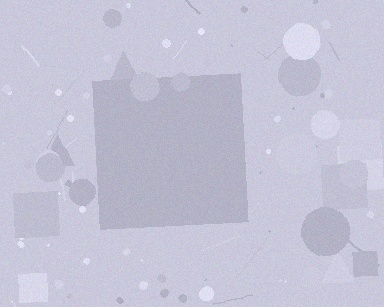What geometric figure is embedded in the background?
A square is embedded in the background.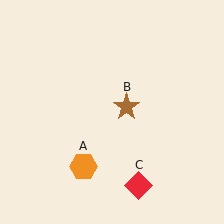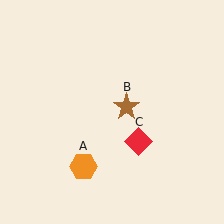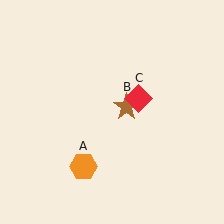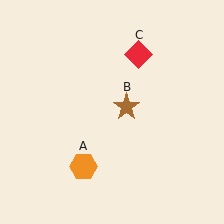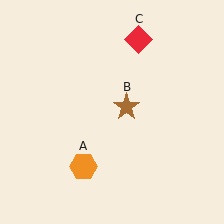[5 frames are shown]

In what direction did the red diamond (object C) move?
The red diamond (object C) moved up.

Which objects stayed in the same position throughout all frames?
Orange hexagon (object A) and brown star (object B) remained stationary.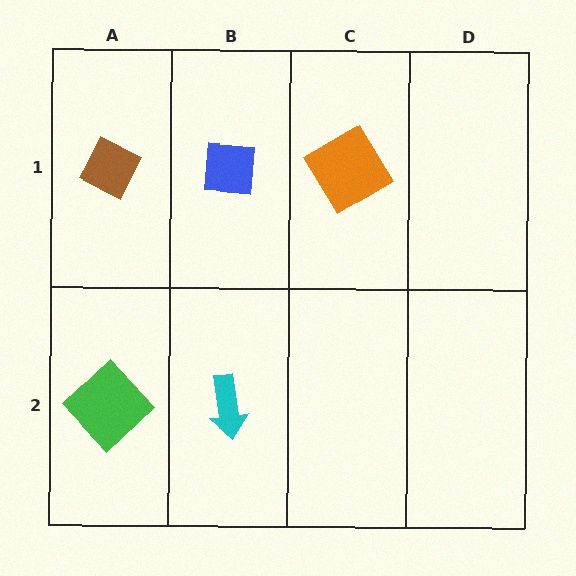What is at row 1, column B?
A blue square.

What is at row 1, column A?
A brown diamond.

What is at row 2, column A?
A green diamond.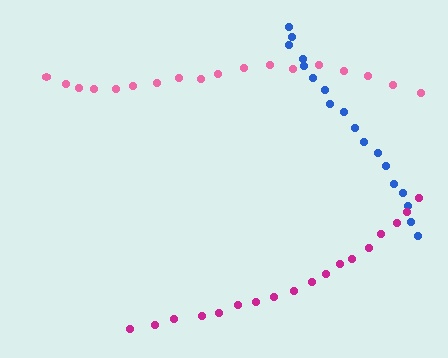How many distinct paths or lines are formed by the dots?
There are 3 distinct paths.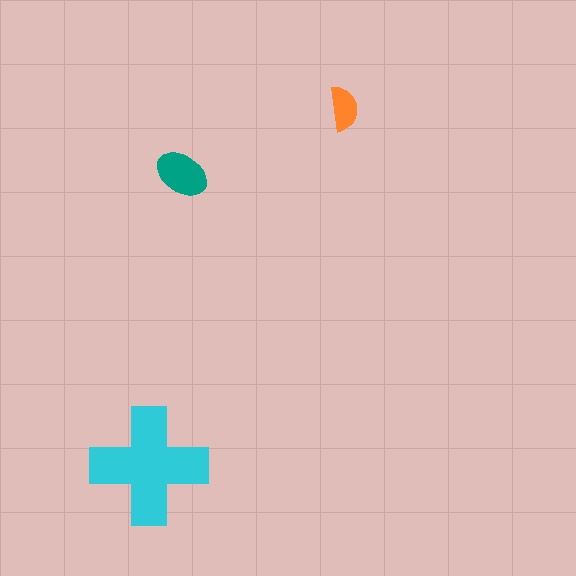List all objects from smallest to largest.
The orange semicircle, the teal ellipse, the cyan cross.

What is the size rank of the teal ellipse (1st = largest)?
2nd.